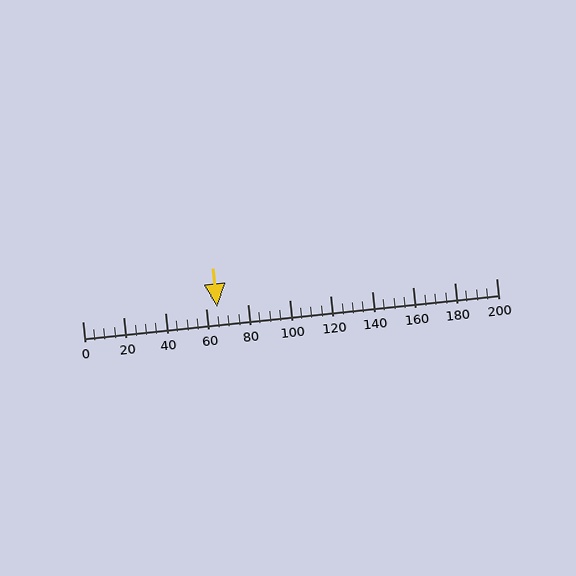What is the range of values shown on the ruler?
The ruler shows values from 0 to 200.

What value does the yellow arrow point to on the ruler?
The yellow arrow points to approximately 65.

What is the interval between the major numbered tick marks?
The major tick marks are spaced 20 units apart.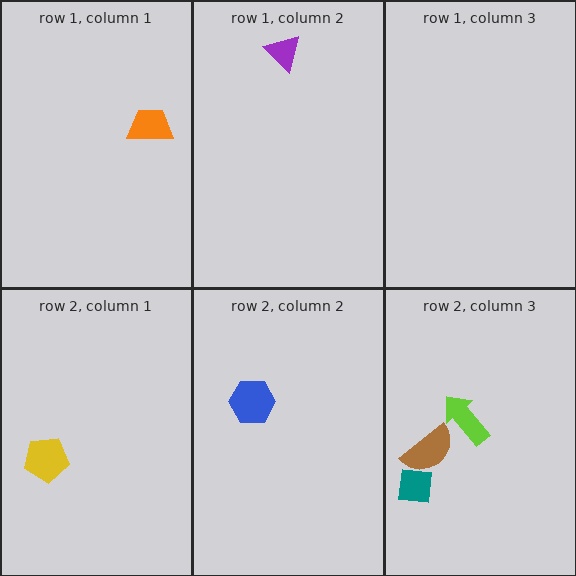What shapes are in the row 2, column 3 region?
The brown semicircle, the lime arrow, the teal square.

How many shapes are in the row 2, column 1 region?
1.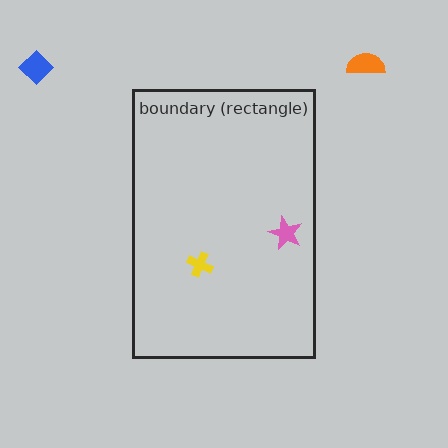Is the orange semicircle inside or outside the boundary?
Outside.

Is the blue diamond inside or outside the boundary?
Outside.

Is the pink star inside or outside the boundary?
Inside.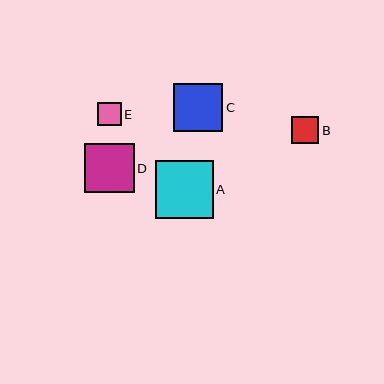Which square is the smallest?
Square E is the smallest with a size of approximately 24 pixels.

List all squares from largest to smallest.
From largest to smallest: A, D, C, B, E.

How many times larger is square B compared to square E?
Square B is approximately 1.1 times the size of square E.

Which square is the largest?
Square A is the largest with a size of approximately 58 pixels.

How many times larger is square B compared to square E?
Square B is approximately 1.1 times the size of square E.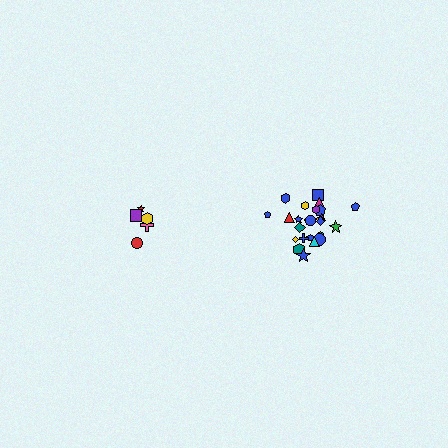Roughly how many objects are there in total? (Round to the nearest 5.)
Roughly 30 objects in total.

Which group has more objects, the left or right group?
The right group.